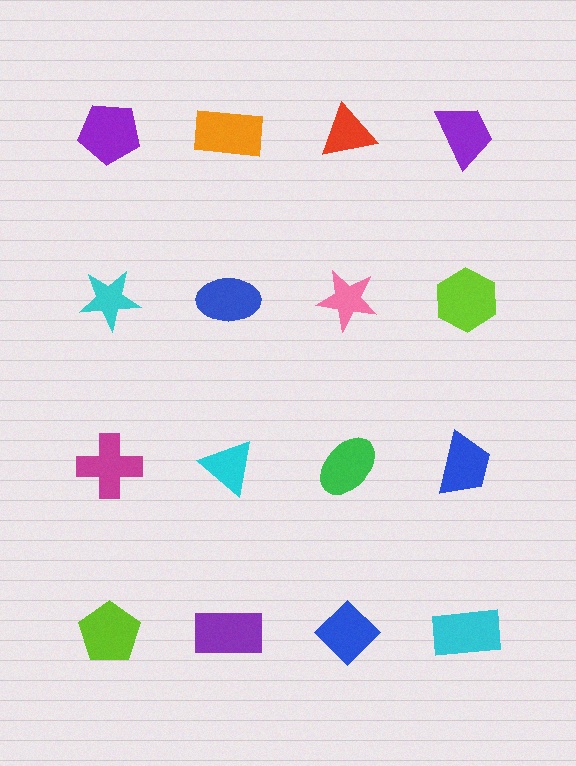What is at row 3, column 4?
A blue trapezoid.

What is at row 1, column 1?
A purple pentagon.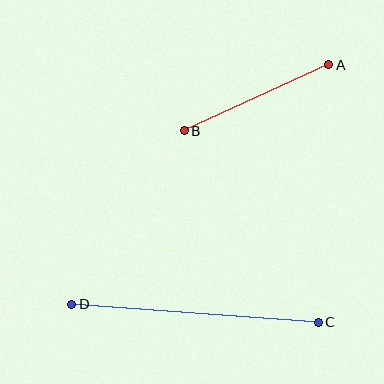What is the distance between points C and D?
The distance is approximately 248 pixels.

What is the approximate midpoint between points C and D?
The midpoint is at approximately (195, 313) pixels.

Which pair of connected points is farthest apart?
Points C and D are farthest apart.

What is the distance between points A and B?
The distance is approximately 159 pixels.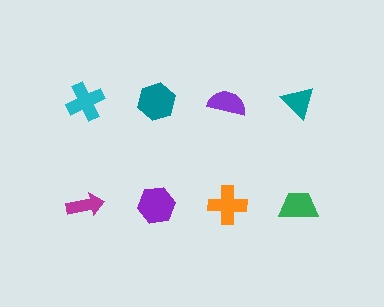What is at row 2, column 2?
A purple hexagon.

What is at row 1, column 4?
A teal triangle.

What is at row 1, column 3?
A purple semicircle.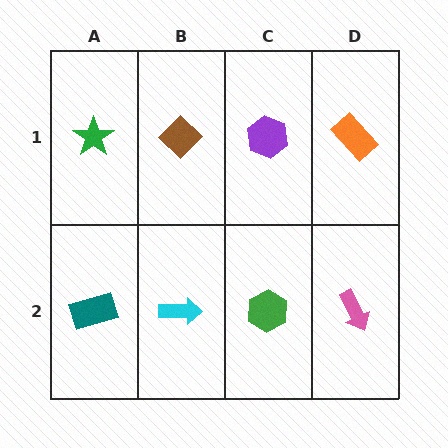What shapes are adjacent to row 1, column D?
A pink arrow (row 2, column D), a purple hexagon (row 1, column C).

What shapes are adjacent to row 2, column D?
An orange rectangle (row 1, column D), a green hexagon (row 2, column C).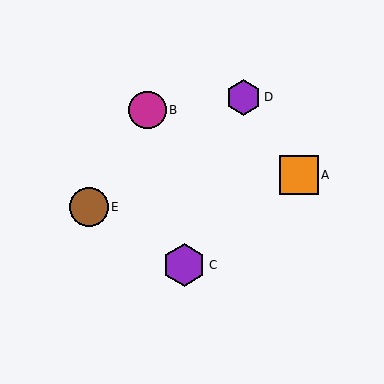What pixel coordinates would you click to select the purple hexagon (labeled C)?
Click at (184, 265) to select the purple hexagon C.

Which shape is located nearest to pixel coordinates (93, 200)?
The brown circle (labeled E) at (89, 207) is nearest to that location.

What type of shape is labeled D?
Shape D is a purple hexagon.